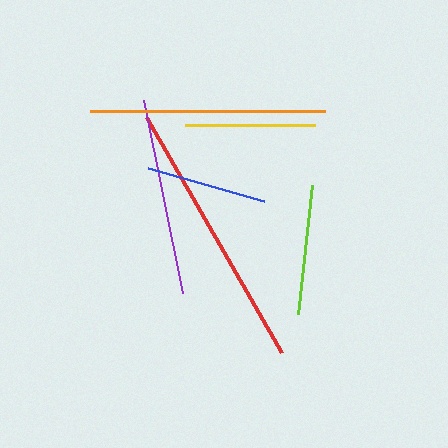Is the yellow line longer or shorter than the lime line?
The lime line is longer than the yellow line.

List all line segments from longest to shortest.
From longest to shortest: red, orange, purple, lime, yellow, blue.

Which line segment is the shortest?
The blue line is the shortest at approximately 121 pixels.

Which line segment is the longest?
The red line is the longest at approximately 271 pixels.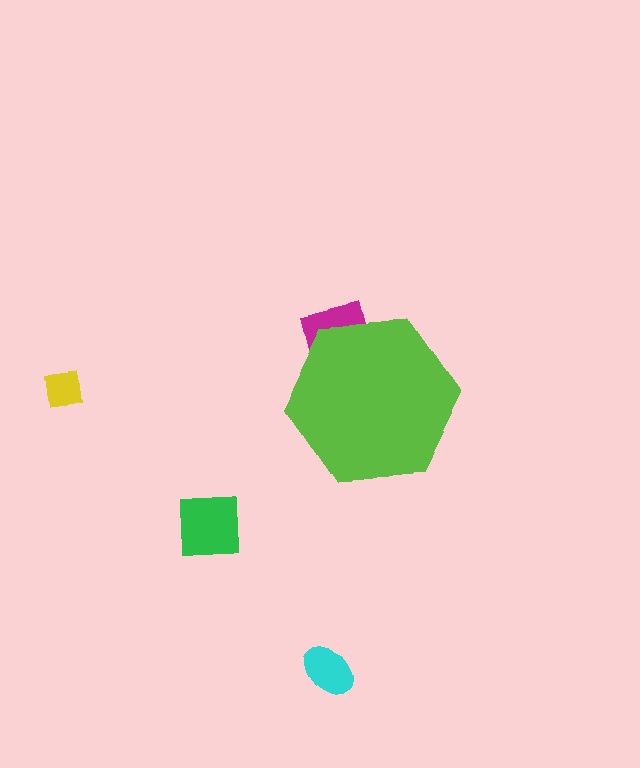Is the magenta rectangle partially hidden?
Yes, the magenta rectangle is partially hidden behind the lime hexagon.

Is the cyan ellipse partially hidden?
No, the cyan ellipse is fully visible.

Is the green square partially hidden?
No, the green square is fully visible.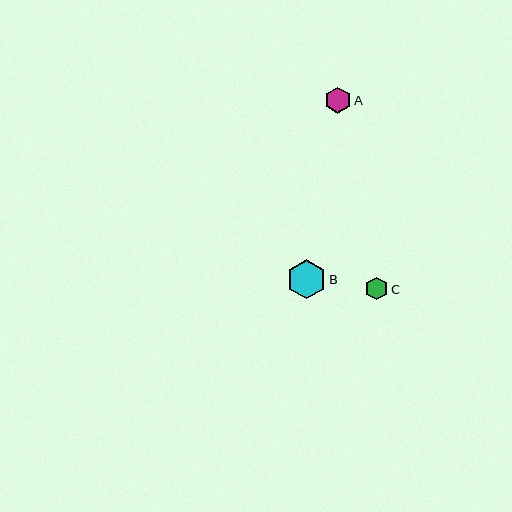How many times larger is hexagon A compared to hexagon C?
Hexagon A is approximately 1.2 times the size of hexagon C.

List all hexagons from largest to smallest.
From largest to smallest: B, A, C.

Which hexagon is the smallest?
Hexagon C is the smallest with a size of approximately 23 pixels.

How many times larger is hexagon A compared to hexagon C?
Hexagon A is approximately 1.2 times the size of hexagon C.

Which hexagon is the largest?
Hexagon B is the largest with a size of approximately 39 pixels.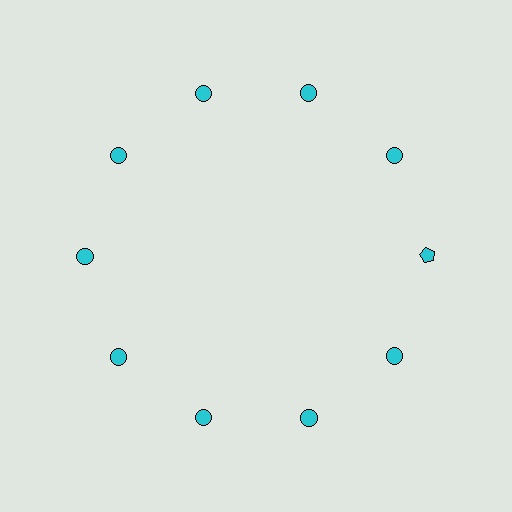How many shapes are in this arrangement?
There are 10 shapes arranged in a ring pattern.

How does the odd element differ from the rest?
It has a different shape: pentagon instead of circle.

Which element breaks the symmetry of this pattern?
The cyan pentagon at roughly the 3 o'clock position breaks the symmetry. All other shapes are cyan circles.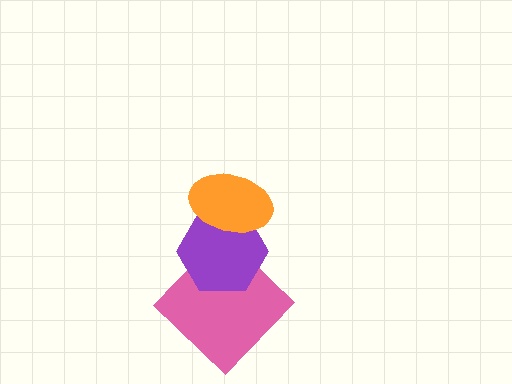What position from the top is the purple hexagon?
The purple hexagon is 2nd from the top.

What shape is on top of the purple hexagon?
The orange ellipse is on top of the purple hexagon.